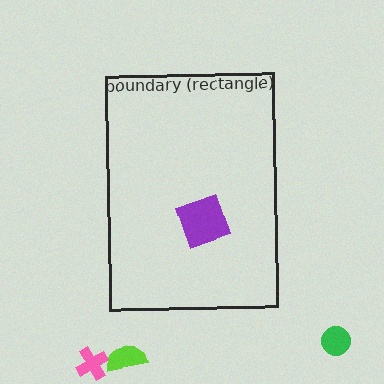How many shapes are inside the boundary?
1 inside, 3 outside.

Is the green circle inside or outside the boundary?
Outside.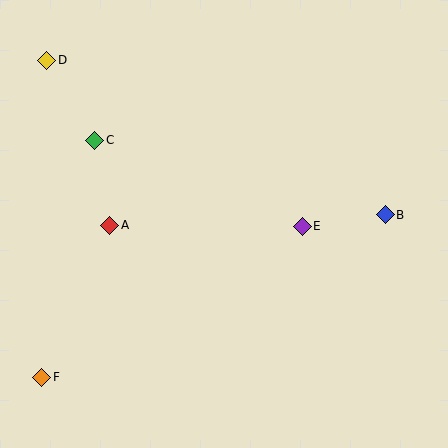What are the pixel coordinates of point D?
Point D is at (47, 60).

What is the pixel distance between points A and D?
The distance between A and D is 176 pixels.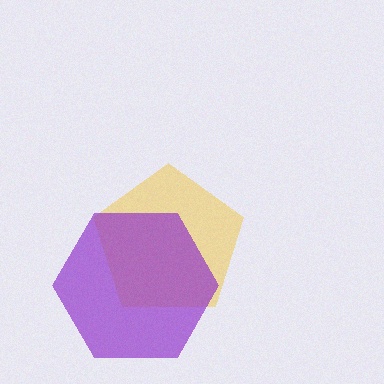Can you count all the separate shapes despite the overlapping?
Yes, there are 2 separate shapes.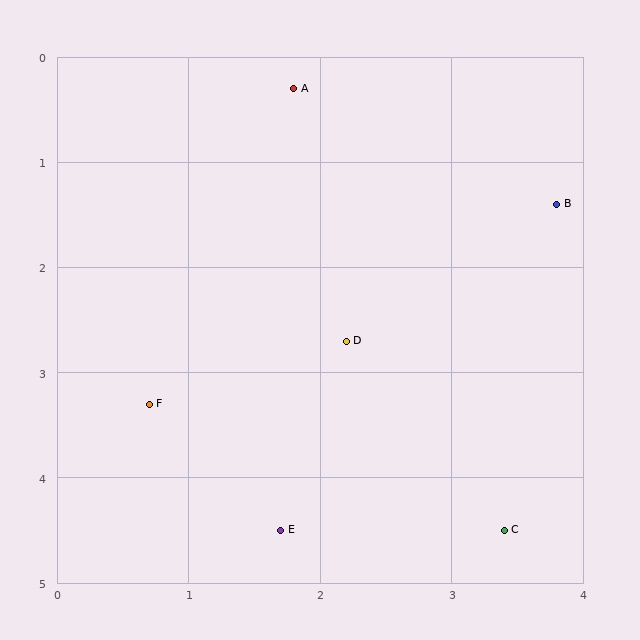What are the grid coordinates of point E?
Point E is at approximately (1.7, 4.5).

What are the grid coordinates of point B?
Point B is at approximately (3.8, 1.4).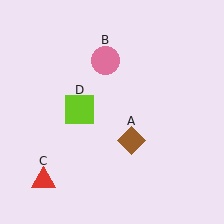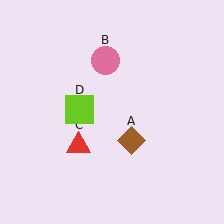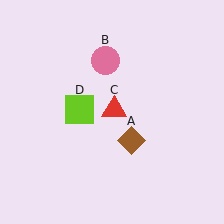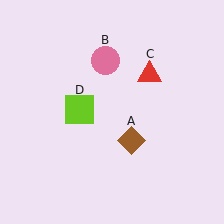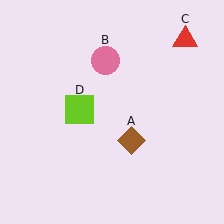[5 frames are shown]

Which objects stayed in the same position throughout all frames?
Brown diamond (object A) and pink circle (object B) and lime square (object D) remained stationary.